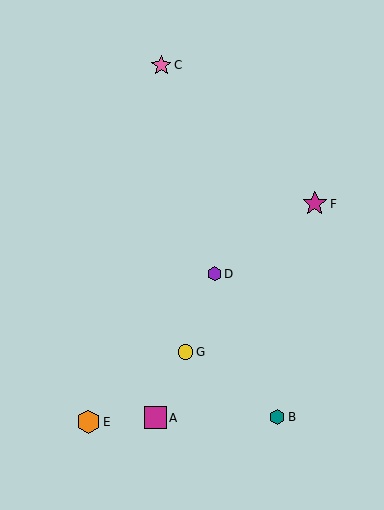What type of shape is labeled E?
Shape E is an orange hexagon.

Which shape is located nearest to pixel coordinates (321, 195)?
The magenta star (labeled F) at (315, 204) is nearest to that location.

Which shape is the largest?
The magenta star (labeled F) is the largest.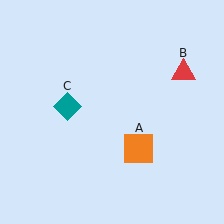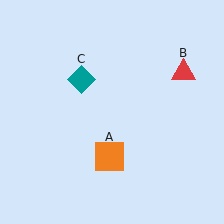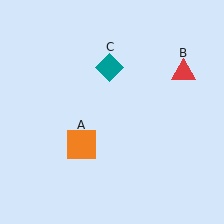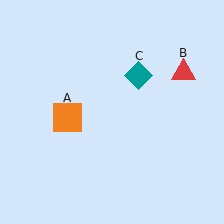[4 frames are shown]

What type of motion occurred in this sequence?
The orange square (object A), teal diamond (object C) rotated clockwise around the center of the scene.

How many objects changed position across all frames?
2 objects changed position: orange square (object A), teal diamond (object C).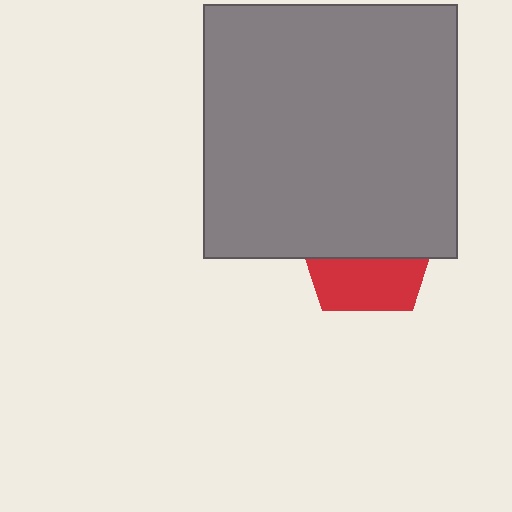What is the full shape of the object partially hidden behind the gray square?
The partially hidden object is a red pentagon.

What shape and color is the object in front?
The object in front is a gray square.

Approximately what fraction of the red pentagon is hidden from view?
Roughly 60% of the red pentagon is hidden behind the gray square.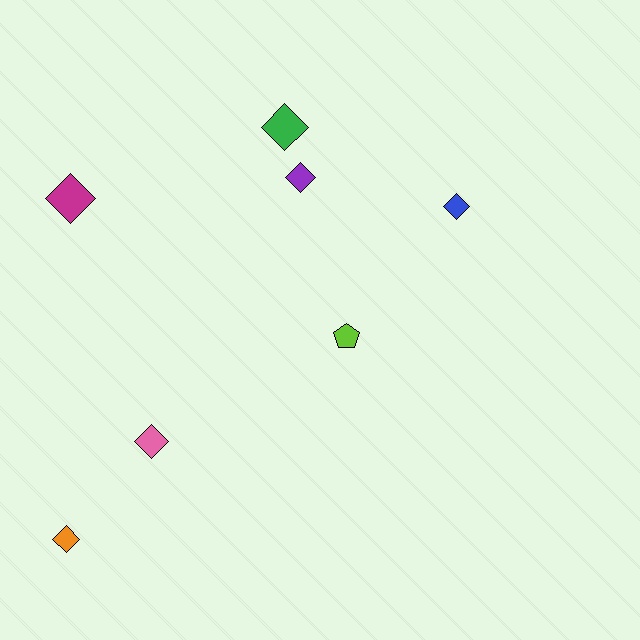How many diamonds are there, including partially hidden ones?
There are 6 diamonds.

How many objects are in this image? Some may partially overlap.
There are 7 objects.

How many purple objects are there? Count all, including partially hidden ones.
There is 1 purple object.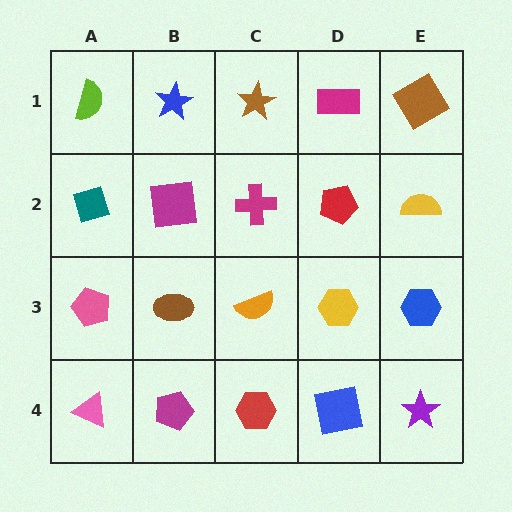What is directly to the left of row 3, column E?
A yellow hexagon.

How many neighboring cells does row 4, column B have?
3.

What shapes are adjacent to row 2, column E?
A brown diamond (row 1, column E), a blue hexagon (row 3, column E), a red pentagon (row 2, column D).